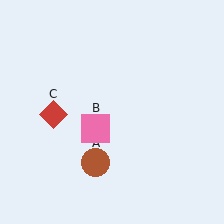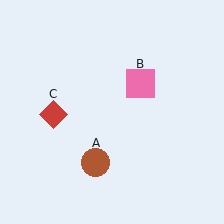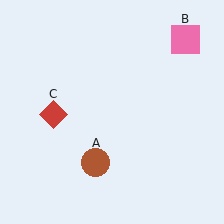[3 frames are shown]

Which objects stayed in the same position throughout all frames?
Brown circle (object A) and red diamond (object C) remained stationary.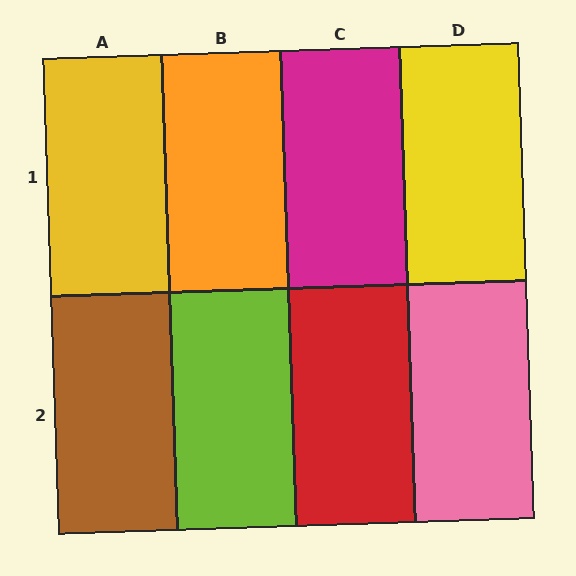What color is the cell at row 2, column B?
Lime.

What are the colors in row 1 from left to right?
Yellow, orange, magenta, yellow.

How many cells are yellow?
2 cells are yellow.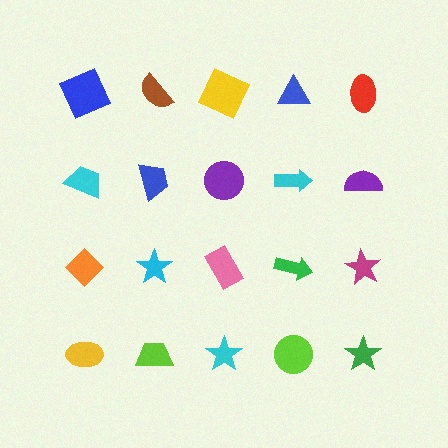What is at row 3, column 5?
A magenta star.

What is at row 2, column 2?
A blue trapezoid.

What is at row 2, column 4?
A cyan arrow.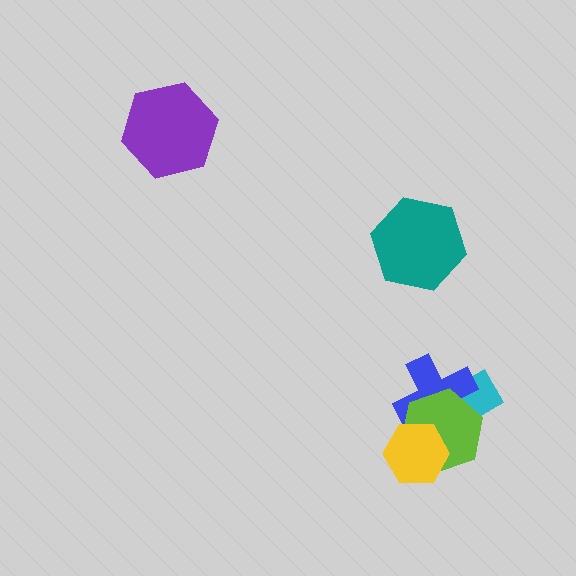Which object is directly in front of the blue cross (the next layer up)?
The lime hexagon is directly in front of the blue cross.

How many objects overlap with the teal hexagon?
0 objects overlap with the teal hexagon.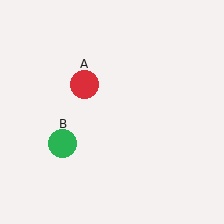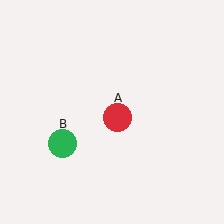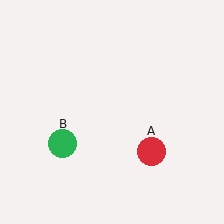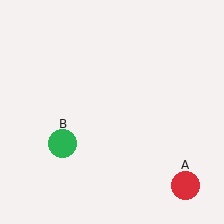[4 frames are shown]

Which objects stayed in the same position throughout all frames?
Green circle (object B) remained stationary.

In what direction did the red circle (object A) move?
The red circle (object A) moved down and to the right.